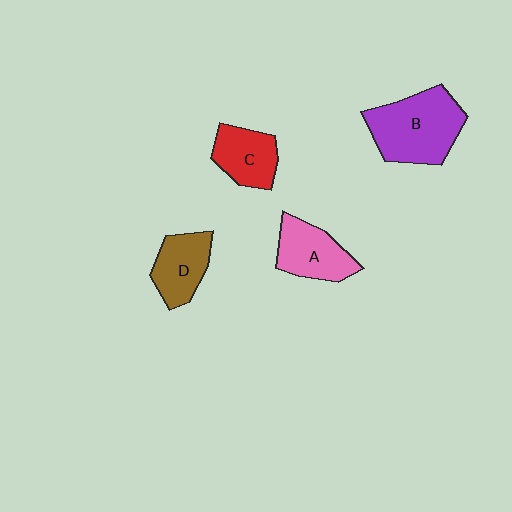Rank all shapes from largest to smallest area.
From largest to smallest: B (purple), A (pink), D (brown), C (red).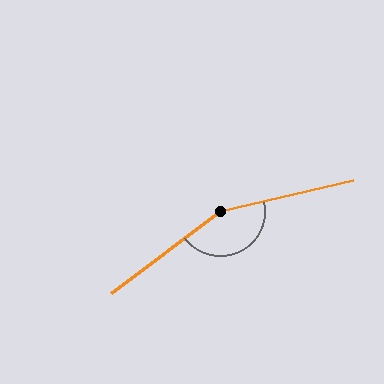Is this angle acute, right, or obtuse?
It is obtuse.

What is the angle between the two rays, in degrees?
Approximately 156 degrees.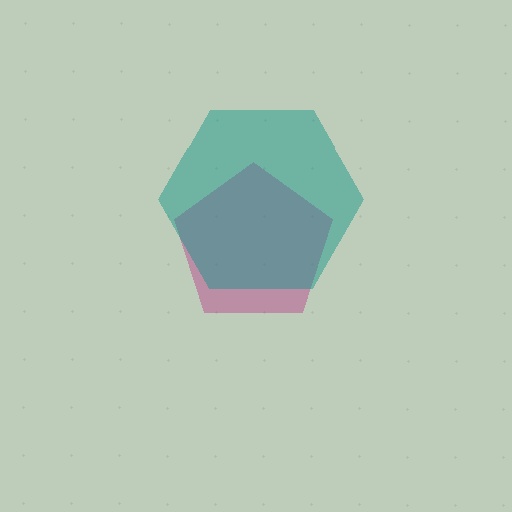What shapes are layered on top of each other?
The layered shapes are: a magenta pentagon, a teal hexagon.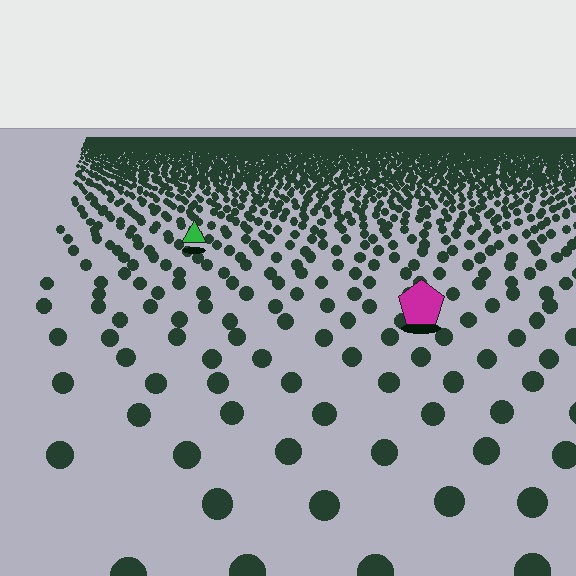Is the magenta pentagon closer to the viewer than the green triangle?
Yes. The magenta pentagon is closer — you can tell from the texture gradient: the ground texture is coarser near it.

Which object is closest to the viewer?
The magenta pentagon is closest. The texture marks near it are larger and more spread out.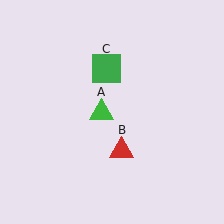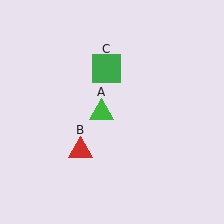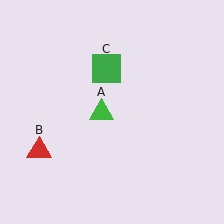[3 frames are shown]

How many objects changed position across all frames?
1 object changed position: red triangle (object B).